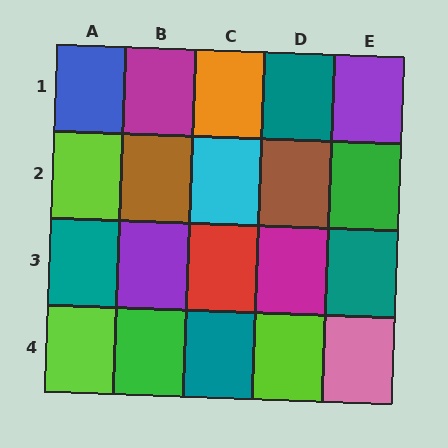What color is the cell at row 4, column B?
Green.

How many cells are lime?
3 cells are lime.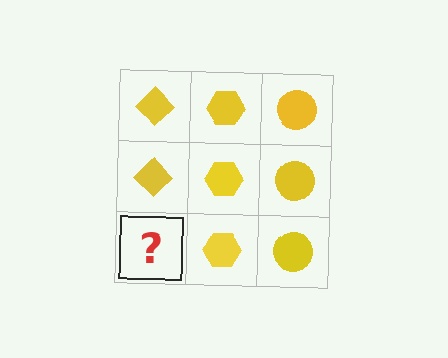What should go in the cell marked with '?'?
The missing cell should contain a yellow diamond.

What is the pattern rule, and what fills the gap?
The rule is that each column has a consistent shape. The gap should be filled with a yellow diamond.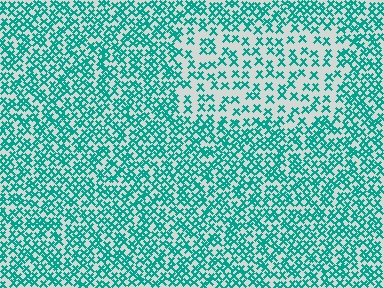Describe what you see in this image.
The image contains small teal elements arranged at two different densities. A rectangle-shaped region is visible where the elements are less densely packed than the surrounding area.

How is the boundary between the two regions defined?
The boundary is defined by a change in element density (approximately 2.1x ratio). All elements are the same color, size, and shape.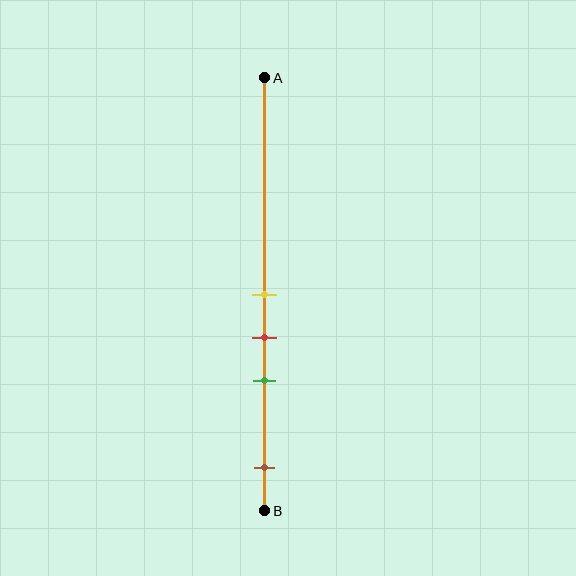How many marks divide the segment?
There are 4 marks dividing the segment.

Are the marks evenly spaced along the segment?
No, the marks are not evenly spaced.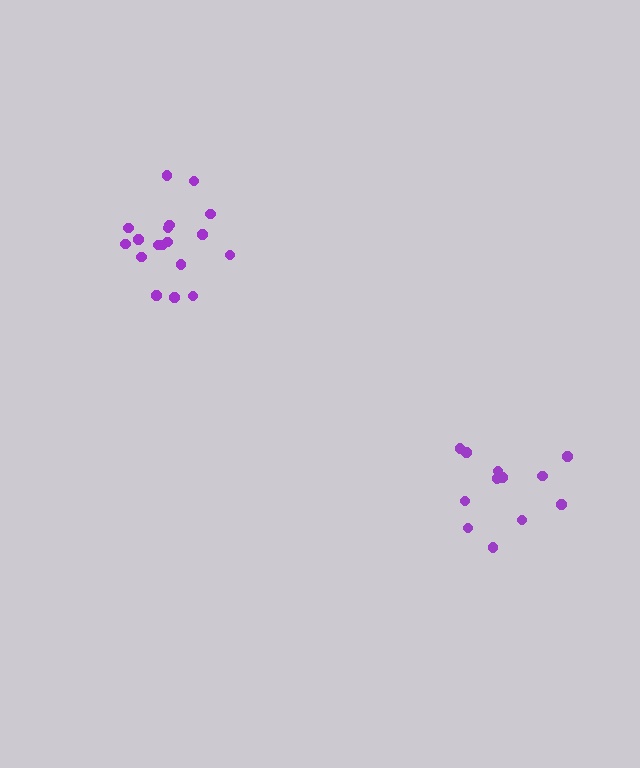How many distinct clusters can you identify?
There are 2 distinct clusters.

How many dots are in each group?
Group 1: 12 dots, Group 2: 18 dots (30 total).